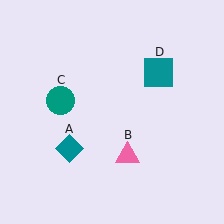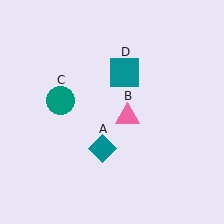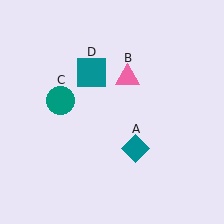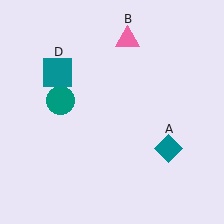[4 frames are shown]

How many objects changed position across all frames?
3 objects changed position: teal diamond (object A), pink triangle (object B), teal square (object D).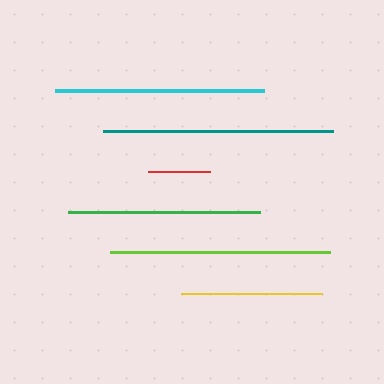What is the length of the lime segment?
The lime segment is approximately 221 pixels long.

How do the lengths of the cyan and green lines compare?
The cyan and green lines are approximately the same length.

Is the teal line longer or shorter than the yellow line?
The teal line is longer than the yellow line.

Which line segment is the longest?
The teal line is the longest at approximately 231 pixels.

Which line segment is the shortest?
The red line is the shortest at approximately 63 pixels.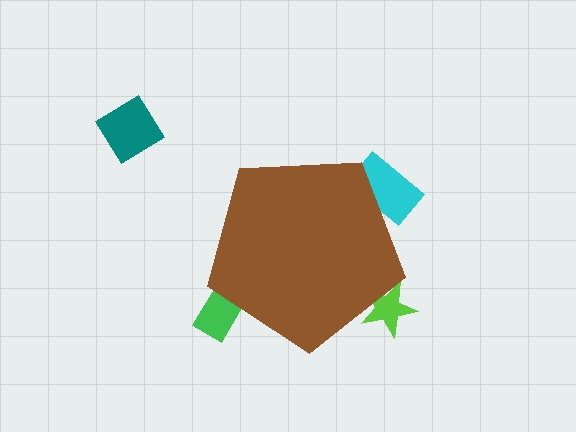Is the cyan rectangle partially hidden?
Yes, the cyan rectangle is partially hidden behind the brown pentagon.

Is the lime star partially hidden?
Yes, the lime star is partially hidden behind the brown pentagon.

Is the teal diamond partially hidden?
No, the teal diamond is fully visible.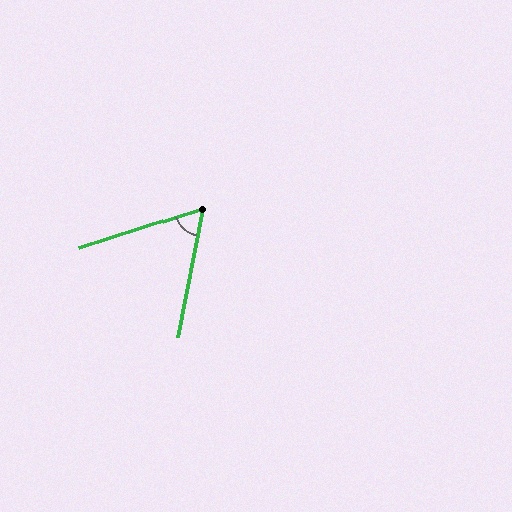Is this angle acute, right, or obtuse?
It is acute.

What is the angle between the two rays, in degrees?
Approximately 61 degrees.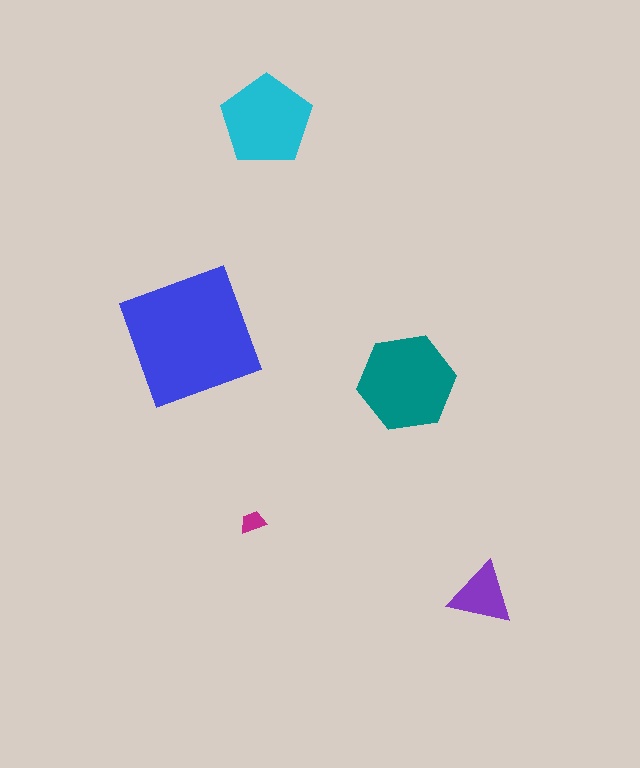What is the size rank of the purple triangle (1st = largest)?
4th.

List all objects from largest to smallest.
The blue square, the teal hexagon, the cyan pentagon, the purple triangle, the magenta trapezoid.